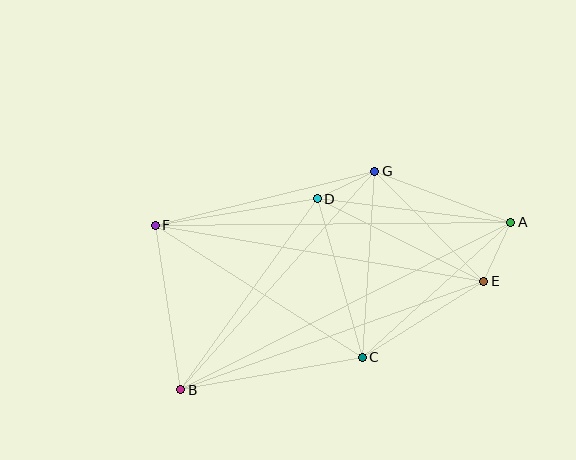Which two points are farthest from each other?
Points A and B are farthest from each other.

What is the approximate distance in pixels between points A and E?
The distance between A and E is approximately 65 pixels.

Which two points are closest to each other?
Points D and G are closest to each other.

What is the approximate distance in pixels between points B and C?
The distance between B and C is approximately 184 pixels.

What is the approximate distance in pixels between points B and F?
The distance between B and F is approximately 166 pixels.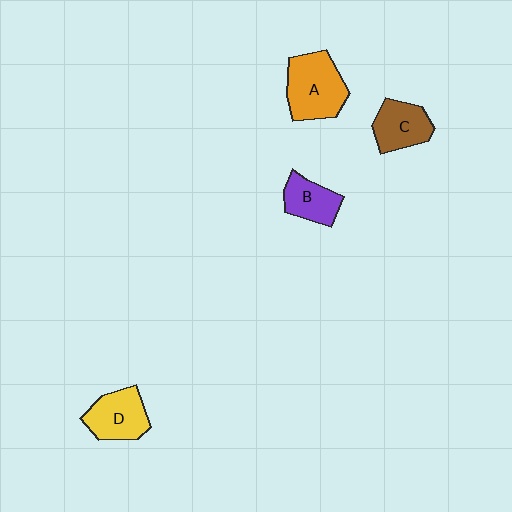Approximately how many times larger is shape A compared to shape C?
Approximately 1.4 times.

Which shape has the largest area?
Shape A (orange).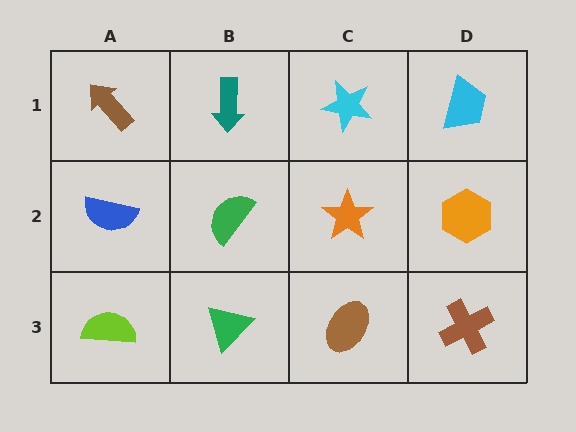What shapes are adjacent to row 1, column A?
A blue semicircle (row 2, column A), a teal arrow (row 1, column B).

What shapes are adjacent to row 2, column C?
A cyan star (row 1, column C), a brown ellipse (row 3, column C), a green semicircle (row 2, column B), an orange hexagon (row 2, column D).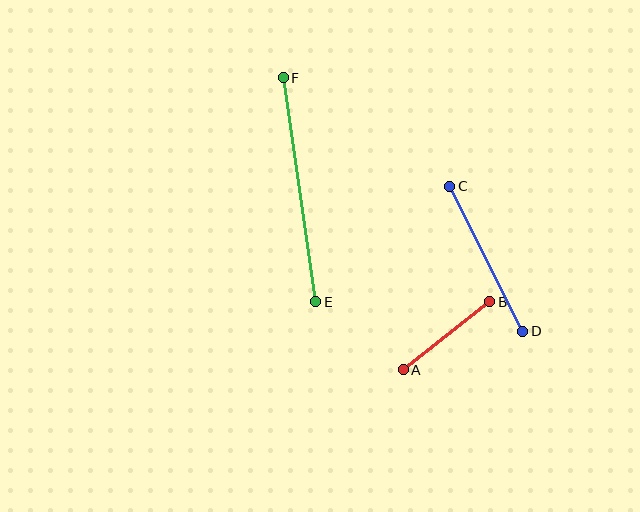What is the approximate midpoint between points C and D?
The midpoint is at approximately (486, 259) pixels.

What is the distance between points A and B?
The distance is approximately 110 pixels.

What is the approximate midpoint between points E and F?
The midpoint is at approximately (300, 190) pixels.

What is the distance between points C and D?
The distance is approximately 162 pixels.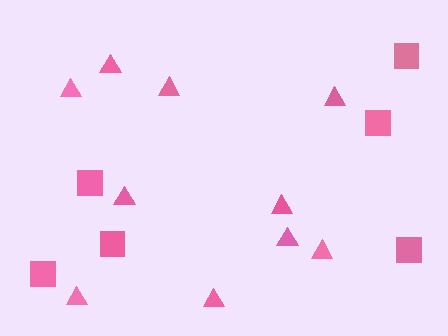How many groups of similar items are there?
There are 2 groups: one group of squares (6) and one group of triangles (10).